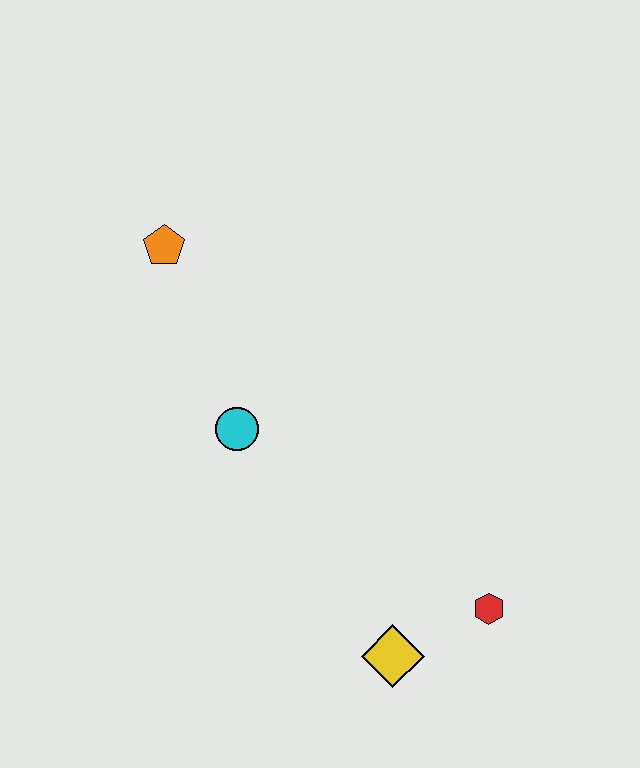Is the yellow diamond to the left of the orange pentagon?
No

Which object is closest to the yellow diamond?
The red hexagon is closest to the yellow diamond.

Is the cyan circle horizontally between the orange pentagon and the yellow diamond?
Yes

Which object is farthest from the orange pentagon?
The red hexagon is farthest from the orange pentagon.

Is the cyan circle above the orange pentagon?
No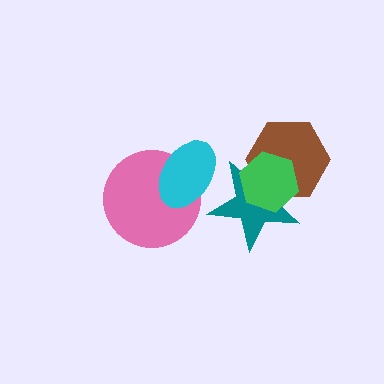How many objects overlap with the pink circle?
1 object overlaps with the pink circle.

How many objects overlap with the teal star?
3 objects overlap with the teal star.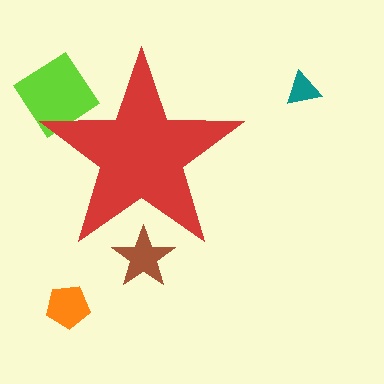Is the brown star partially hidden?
Yes, the brown star is partially hidden behind the red star.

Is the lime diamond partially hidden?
Yes, the lime diamond is partially hidden behind the red star.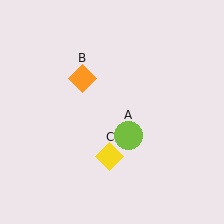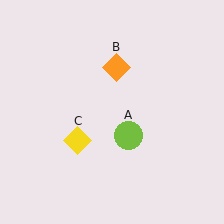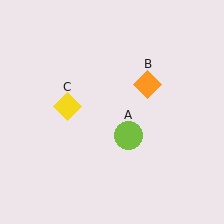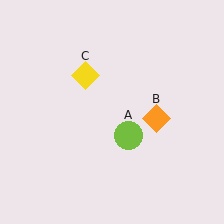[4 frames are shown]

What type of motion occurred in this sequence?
The orange diamond (object B), yellow diamond (object C) rotated clockwise around the center of the scene.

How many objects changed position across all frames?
2 objects changed position: orange diamond (object B), yellow diamond (object C).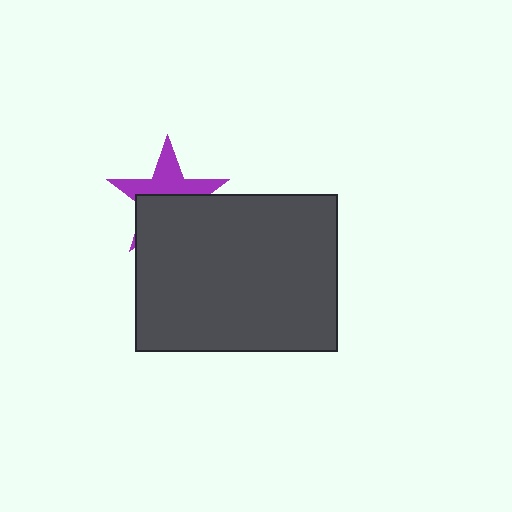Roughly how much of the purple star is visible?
About half of it is visible (roughly 47%).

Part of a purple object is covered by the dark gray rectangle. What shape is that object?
It is a star.